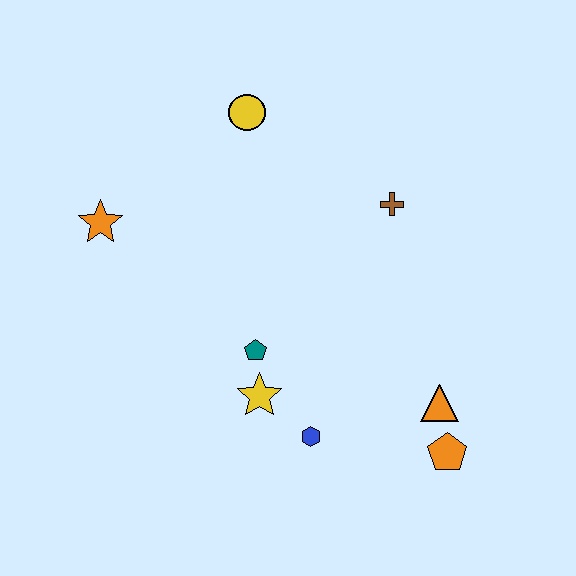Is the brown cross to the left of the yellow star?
No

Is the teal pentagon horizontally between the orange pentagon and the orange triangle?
No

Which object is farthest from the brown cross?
The orange star is farthest from the brown cross.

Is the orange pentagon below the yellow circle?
Yes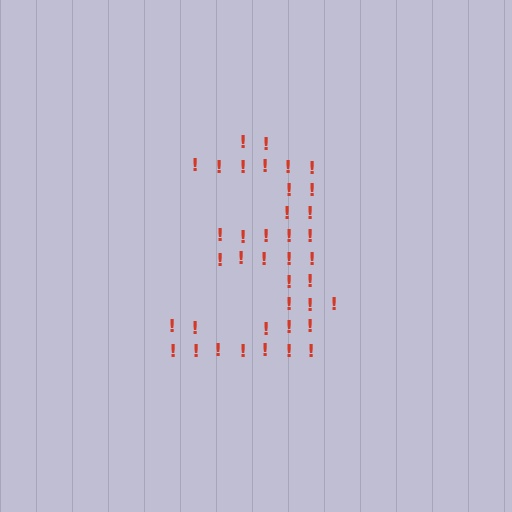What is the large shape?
The large shape is the digit 3.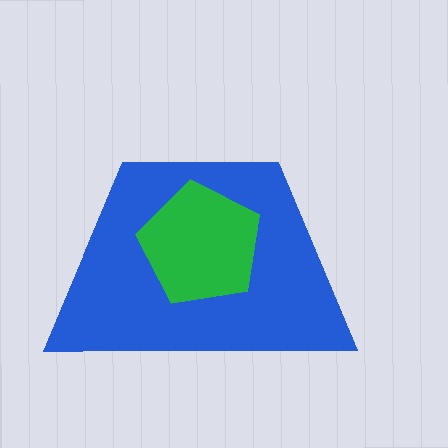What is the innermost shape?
The green pentagon.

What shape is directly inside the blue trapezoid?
The green pentagon.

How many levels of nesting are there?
2.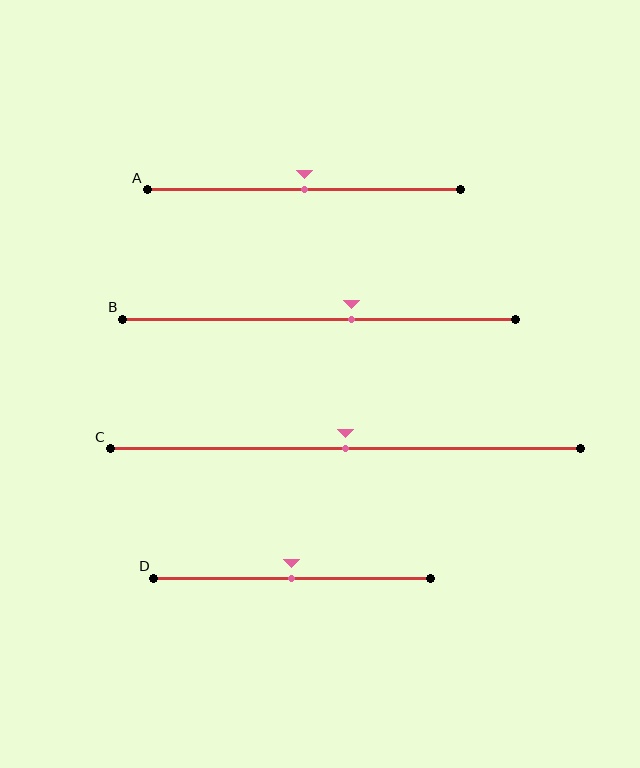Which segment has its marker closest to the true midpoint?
Segment A has its marker closest to the true midpoint.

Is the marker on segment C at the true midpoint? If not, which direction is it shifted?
Yes, the marker on segment C is at the true midpoint.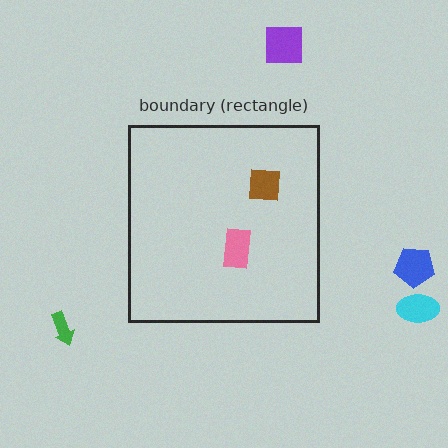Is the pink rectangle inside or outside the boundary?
Inside.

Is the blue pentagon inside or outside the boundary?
Outside.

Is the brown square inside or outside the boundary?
Inside.